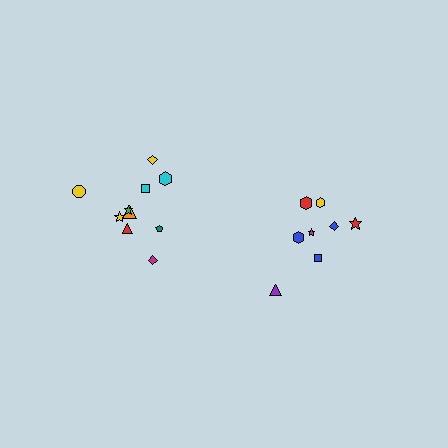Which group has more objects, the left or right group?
The left group.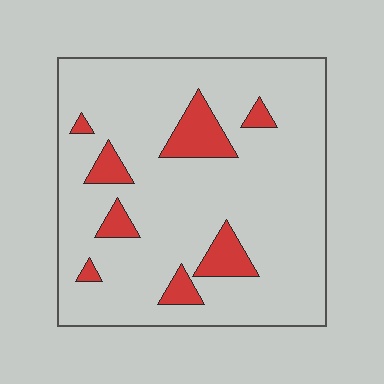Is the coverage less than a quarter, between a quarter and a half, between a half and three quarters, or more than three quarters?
Less than a quarter.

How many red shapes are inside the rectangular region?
8.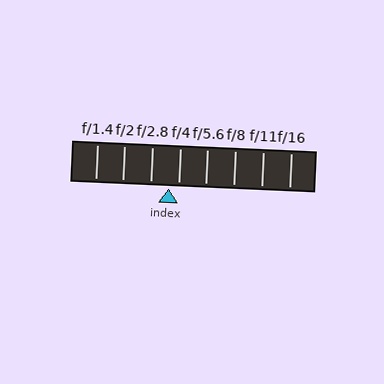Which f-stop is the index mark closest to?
The index mark is closest to f/4.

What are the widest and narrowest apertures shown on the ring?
The widest aperture shown is f/1.4 and the narrowest is f/16.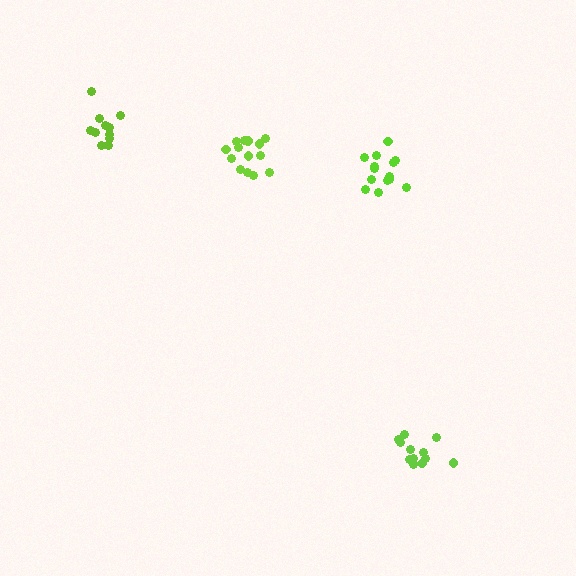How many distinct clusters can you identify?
There are 4 distinct clusters.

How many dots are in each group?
Group 1: 14 dots, Group 2: 11 dots, Group 3: 14 dots, Group 4: 12 dots (51 total).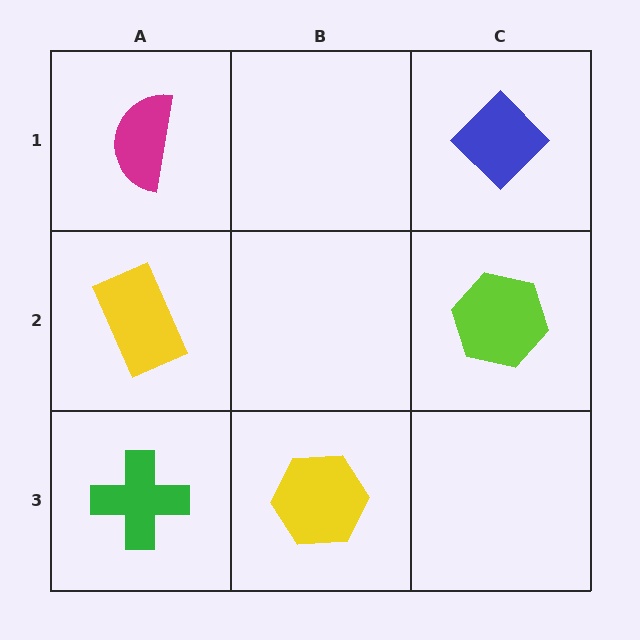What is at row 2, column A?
A yellow rectangle.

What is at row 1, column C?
A blue diamond.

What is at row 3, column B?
A yellow hexagon.